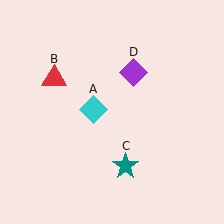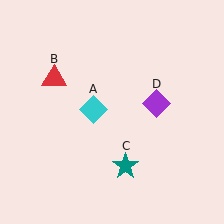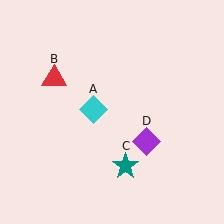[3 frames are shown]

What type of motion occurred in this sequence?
The purple diamond (object D) rotated clockwise around the center of the scene.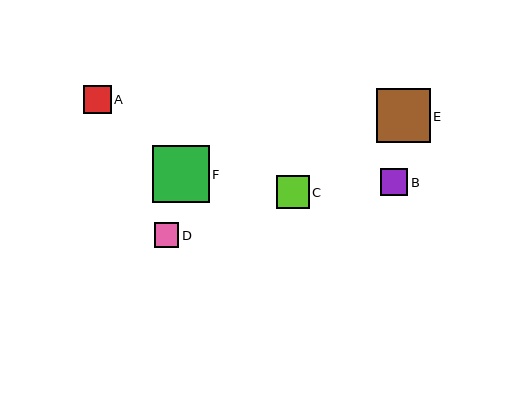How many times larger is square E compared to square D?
Square E is approximately 2.2 times the size of square D.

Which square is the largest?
Square F is the largest with a size of approximately 57 pixels.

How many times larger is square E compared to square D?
Square E is approximately 2.2 times the size of square D.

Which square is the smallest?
Square D is the smallest with a size of approximately 25 pixels.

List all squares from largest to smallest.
From largest to smallest: F, E, C, A, B, D.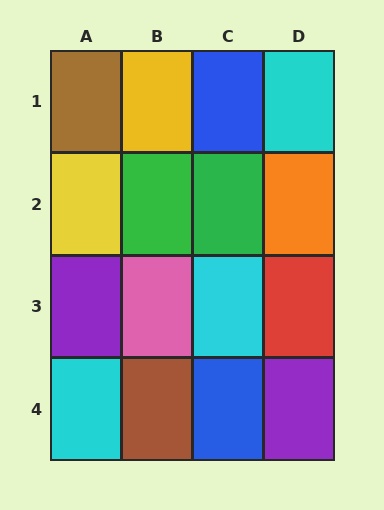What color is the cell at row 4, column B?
Brown.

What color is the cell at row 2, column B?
Green.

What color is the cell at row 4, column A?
Cyan.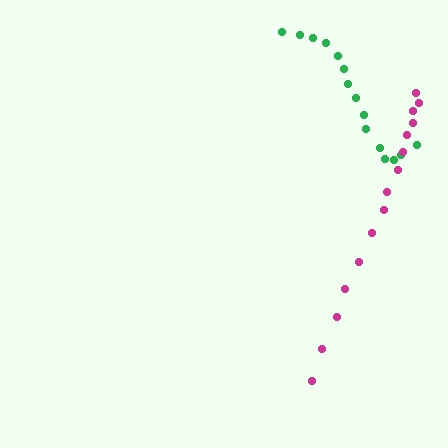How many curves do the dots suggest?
There are 2 distinct paths.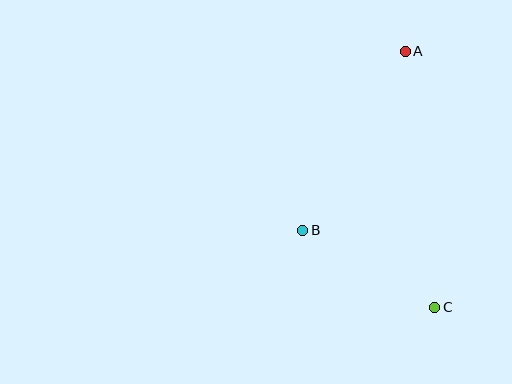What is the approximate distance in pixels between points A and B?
The distance between A and B is approximately 206 pixels.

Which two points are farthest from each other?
Points A and C are farthest from each other.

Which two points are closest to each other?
Points B and C are closest to each other.